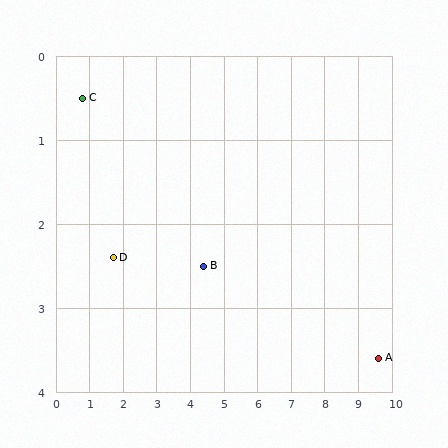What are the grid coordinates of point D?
Point D is at approximately (1.7, 2.4).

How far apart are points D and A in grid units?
Points D and A are about 8.0 grid units apart.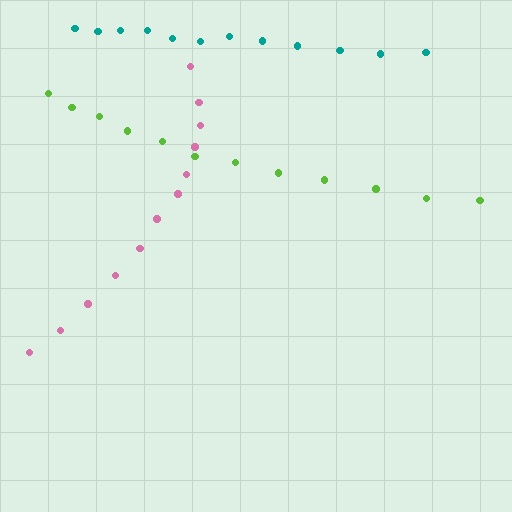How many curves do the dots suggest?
There are 3 distinct paths.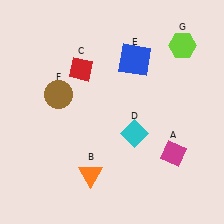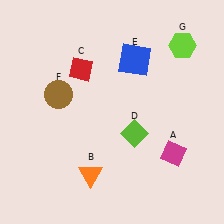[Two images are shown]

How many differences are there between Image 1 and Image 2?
There is 1 difference between the two images.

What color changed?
The diamond (D) changed from cyan in Image 1 to lime in Image 2.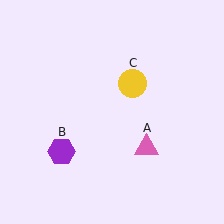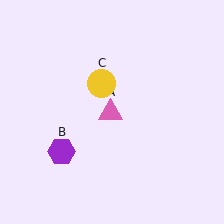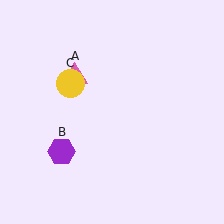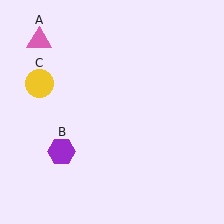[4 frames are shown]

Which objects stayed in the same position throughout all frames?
Purple hexagon (object B) remained stationary.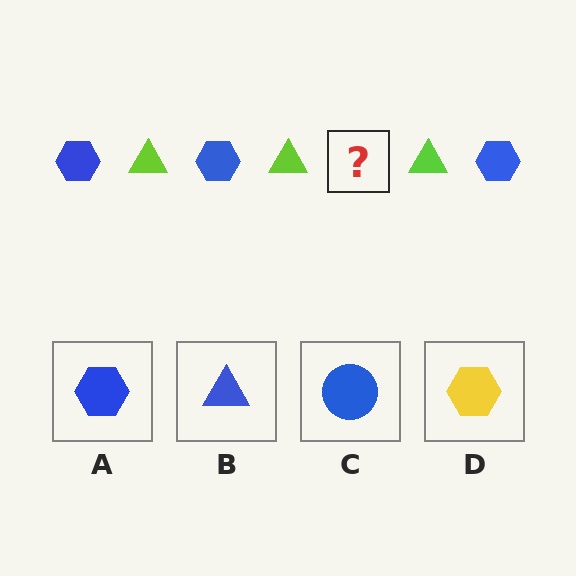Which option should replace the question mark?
Option A.